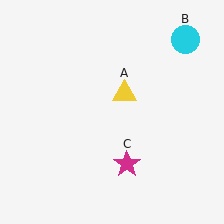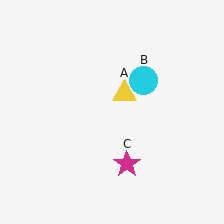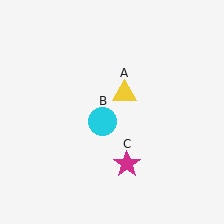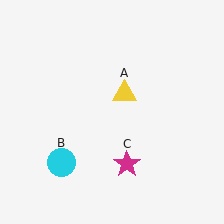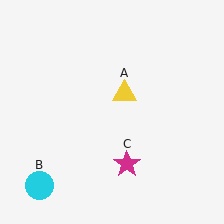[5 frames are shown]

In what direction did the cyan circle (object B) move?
The cyan circle (object B) moved down and to the left.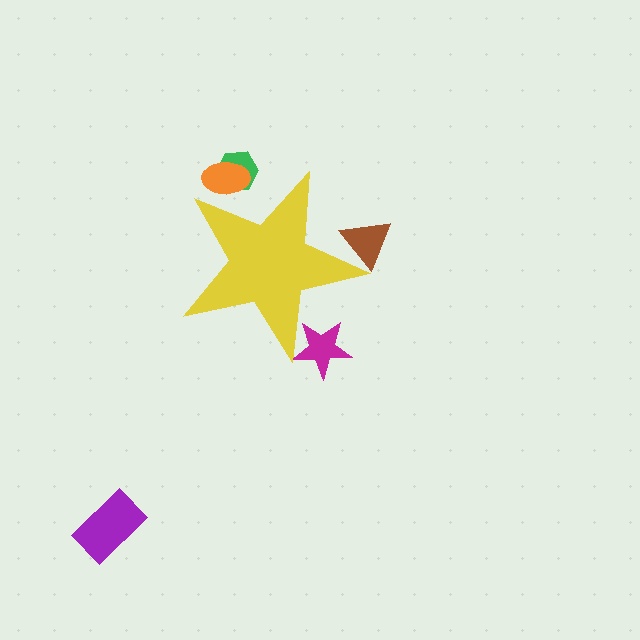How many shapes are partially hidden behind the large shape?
4 shapes are partially hidden.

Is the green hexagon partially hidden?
Yes, the green hexagon is partially hidden behind the yellow star.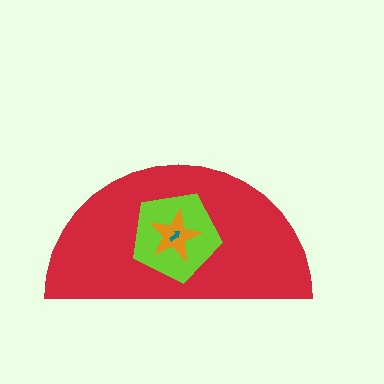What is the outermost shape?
The red semicircle.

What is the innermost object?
The teal arrow.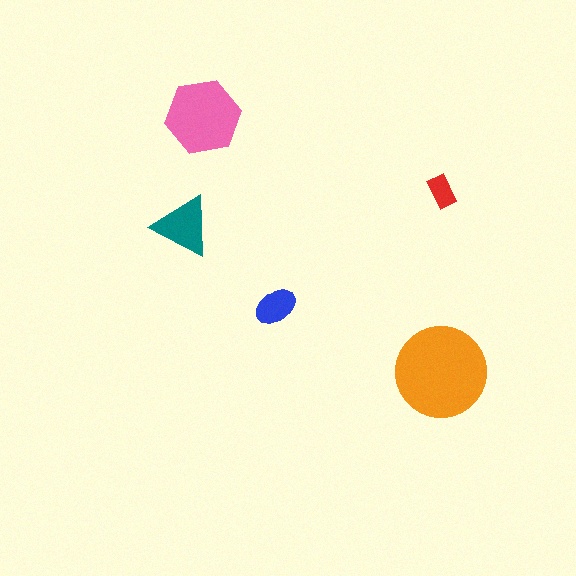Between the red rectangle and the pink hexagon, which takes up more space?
The pink hexagon.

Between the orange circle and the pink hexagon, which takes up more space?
The orange circle.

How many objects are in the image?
There are 5 objects in the image.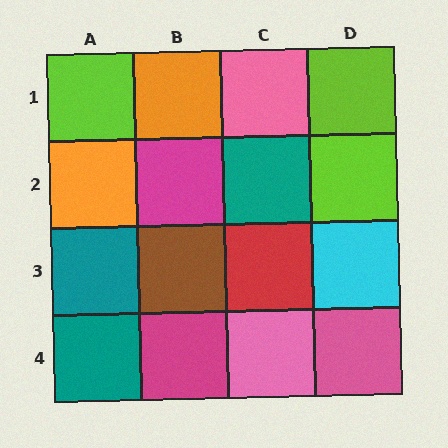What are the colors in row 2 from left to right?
Orange, magenta, teal, lime.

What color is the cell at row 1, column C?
Pink.